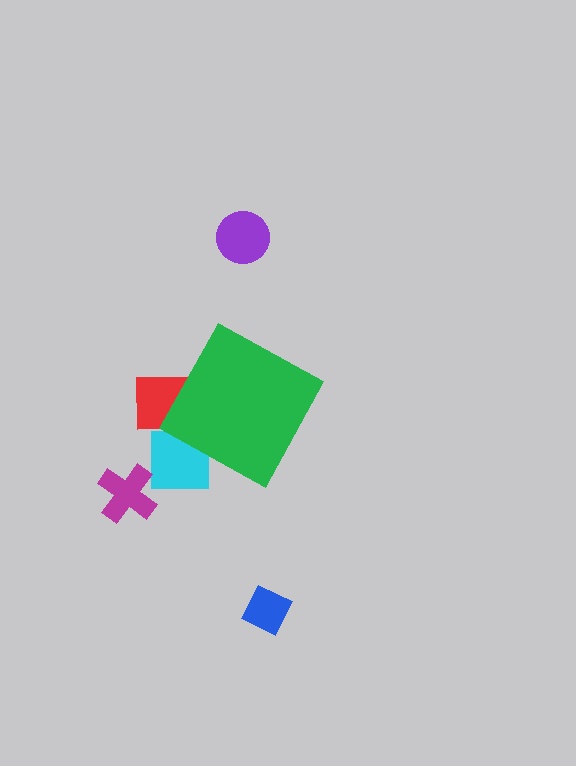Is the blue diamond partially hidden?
No, the blue diamond is fully visible.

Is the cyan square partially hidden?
Yes, the cyan square is partially hidden behind the green diamond.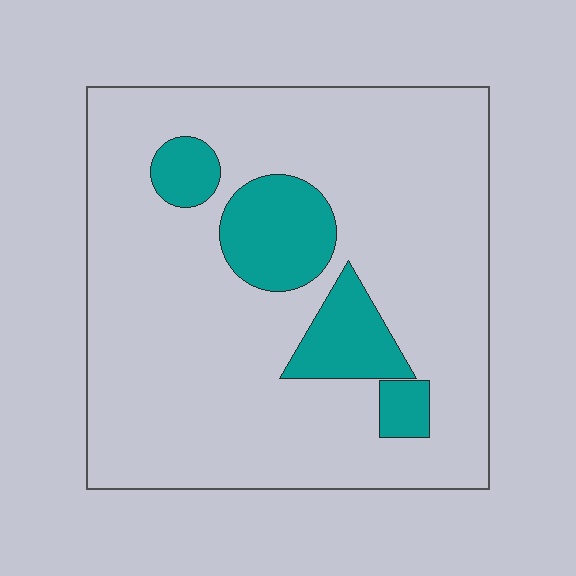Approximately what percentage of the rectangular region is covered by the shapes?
Approximately 15%.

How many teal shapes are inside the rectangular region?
4.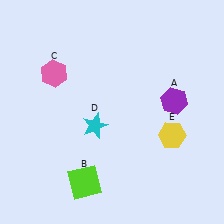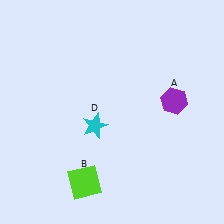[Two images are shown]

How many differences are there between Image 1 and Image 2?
There are 2 differences between the two images.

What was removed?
The pink hexagon (C), the yellow hexagon (E) were removed in Image 2.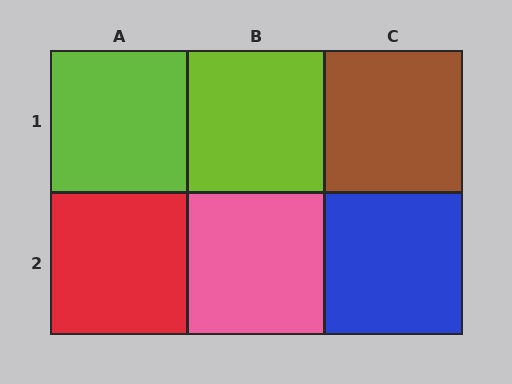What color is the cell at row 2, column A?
Red.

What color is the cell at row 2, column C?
Blue.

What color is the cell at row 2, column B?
Pink.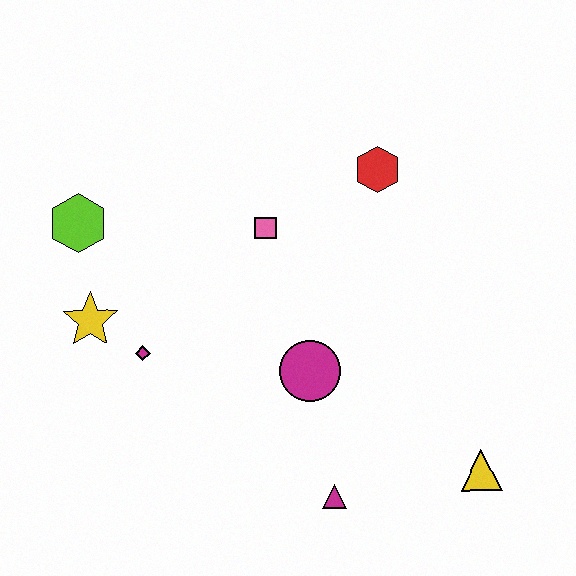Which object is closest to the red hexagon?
The pink square is closest to the red hexagon.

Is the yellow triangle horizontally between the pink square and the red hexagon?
No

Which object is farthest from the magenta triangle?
The lime hexagon is farthest from the magenta triangle.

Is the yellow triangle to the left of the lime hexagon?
No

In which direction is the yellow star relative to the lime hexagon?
The yellow star is below the lime hexagon.